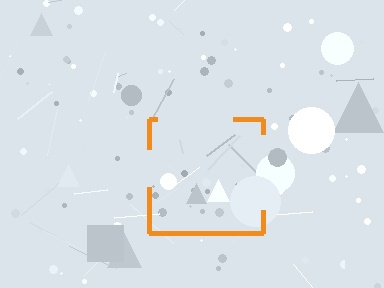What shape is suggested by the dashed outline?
The dashed outline suggests a square.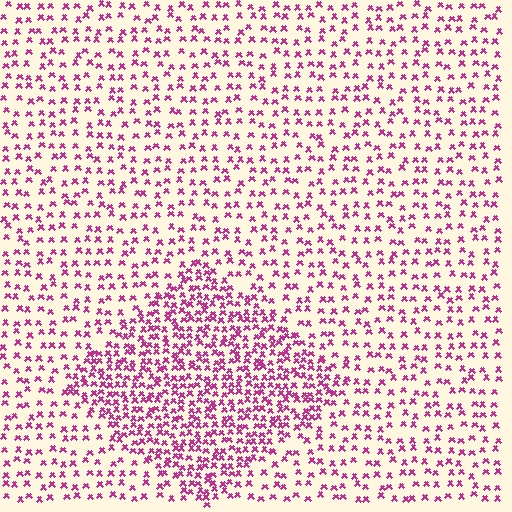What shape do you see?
I see a diamond.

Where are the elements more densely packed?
The elements are more densely packed inside the diamond boundary.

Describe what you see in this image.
The image contains small magenta elements arranged at two different densities. A diamond-shaped region is visible where the elements are more densely packed than the surrounding area.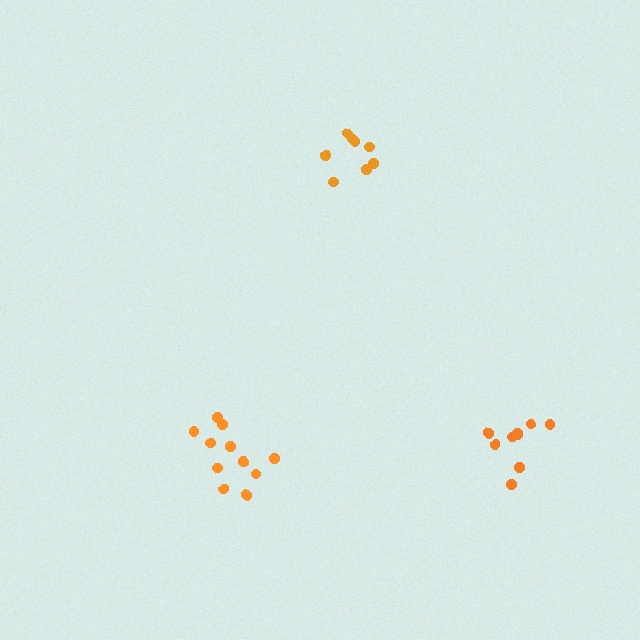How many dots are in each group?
Group 1: 9 dots, Group 2: 9 dots, Group 3: 11 dots (29 total).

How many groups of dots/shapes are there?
There are 3 groups.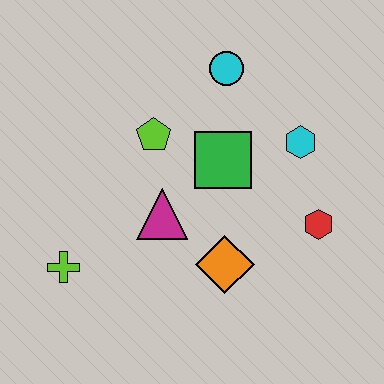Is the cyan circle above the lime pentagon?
Yes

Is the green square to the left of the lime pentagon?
No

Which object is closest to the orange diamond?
The magenta triangle is closest to the orange diamond.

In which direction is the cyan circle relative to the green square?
The cyan circle is above the green square.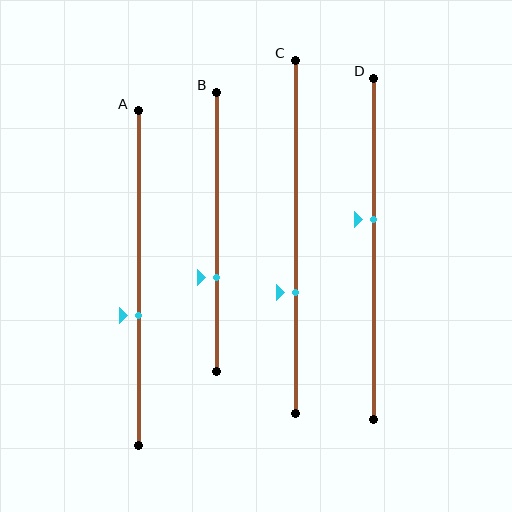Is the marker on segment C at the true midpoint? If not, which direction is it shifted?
No, the marker on segment C is shifted downward by about 16% of the segment length.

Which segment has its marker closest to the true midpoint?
Segment D has its marker closest to the true midpoint.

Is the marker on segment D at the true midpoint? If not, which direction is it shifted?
No, the marker on segment D is shifted upward by about 9% of the segment length.